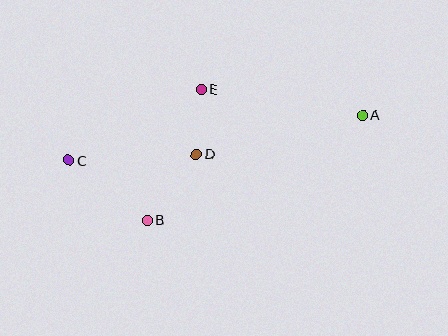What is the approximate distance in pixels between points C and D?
The distance between C and D is approximately 128 pixels.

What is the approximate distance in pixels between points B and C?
The distance between B and C is approximately 98 pixels.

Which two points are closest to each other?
Points D and E are closest to each other.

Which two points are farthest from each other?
Points A and C are farthest from each other.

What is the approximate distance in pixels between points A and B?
The distance between A and B is approximately 240 pixels.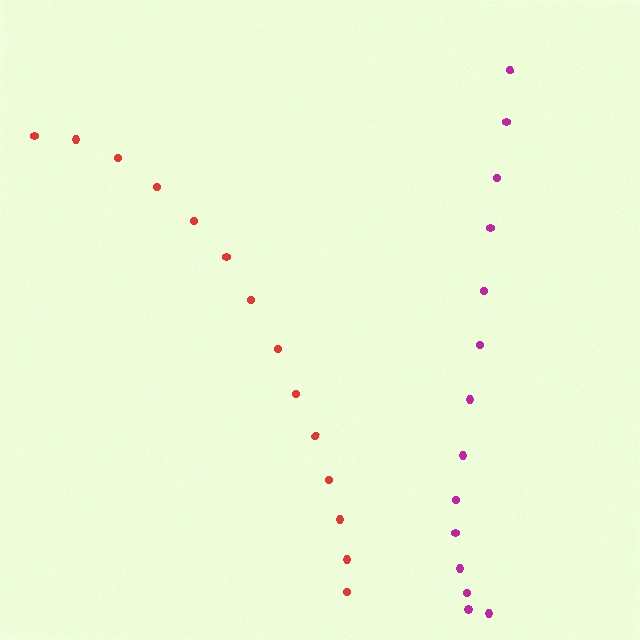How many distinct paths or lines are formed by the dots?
There are 2 distinct paths.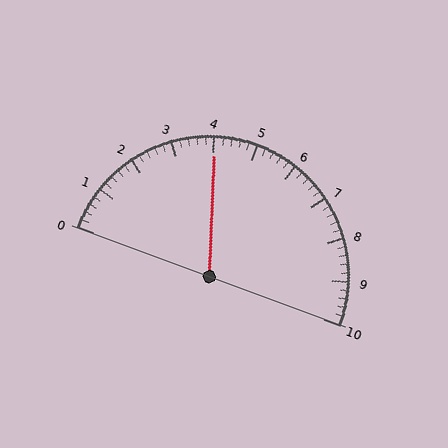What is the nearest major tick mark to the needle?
The nearest major tick mark is 4.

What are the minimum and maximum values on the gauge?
The gauge ranges from 0 to 10.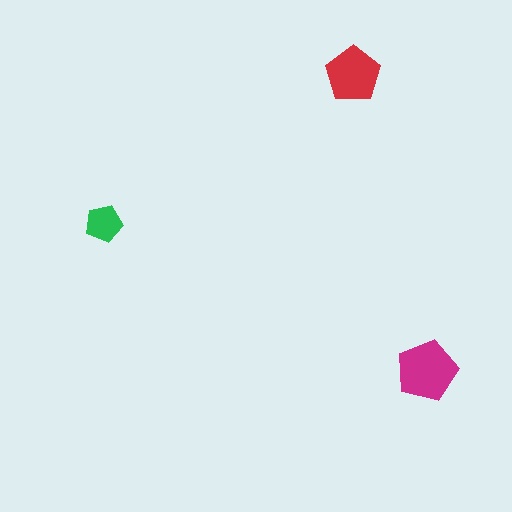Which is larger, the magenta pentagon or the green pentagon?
The magenta one.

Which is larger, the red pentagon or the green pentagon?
The red one.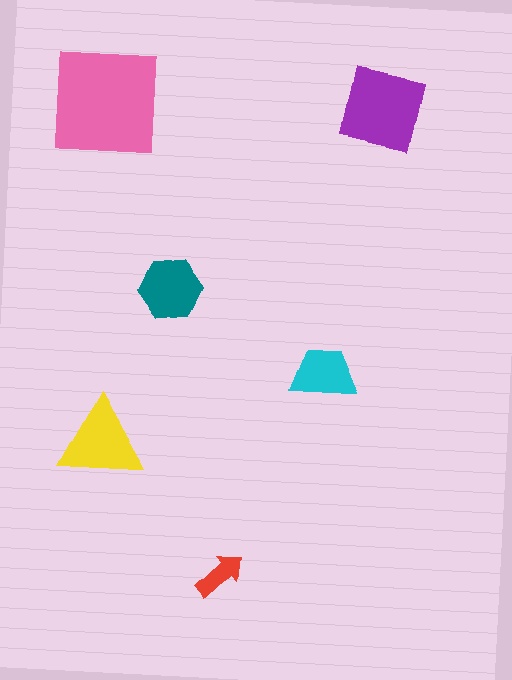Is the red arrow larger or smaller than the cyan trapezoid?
Smaller.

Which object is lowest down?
The red arrow is bottommost.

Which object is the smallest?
The red arrow.